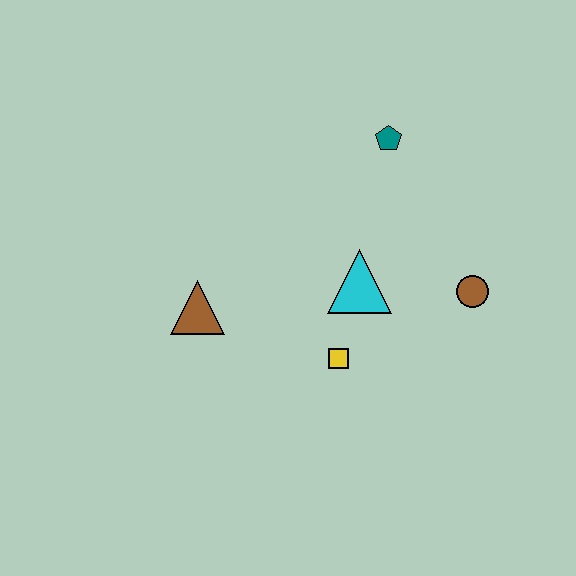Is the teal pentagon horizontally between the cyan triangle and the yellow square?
No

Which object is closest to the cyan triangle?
The yellow square is closest to the cyan triangle.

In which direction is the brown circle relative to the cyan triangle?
The brown circle is to the right of the cyan triangle.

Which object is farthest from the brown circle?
The brown triangle is farthest from the brown circle.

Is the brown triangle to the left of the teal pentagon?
Yes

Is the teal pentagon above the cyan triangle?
Yes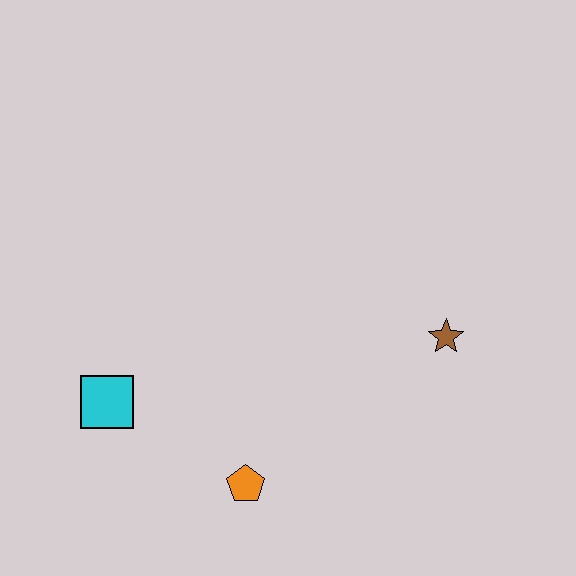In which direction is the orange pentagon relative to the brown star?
The orange pentagon is to the left of the brown star.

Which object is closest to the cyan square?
The orange pentagon is closest to the cyan square.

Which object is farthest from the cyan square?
The brown star is farthest from the cyan square.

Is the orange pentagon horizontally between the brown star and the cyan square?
Yes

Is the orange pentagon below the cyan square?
Yes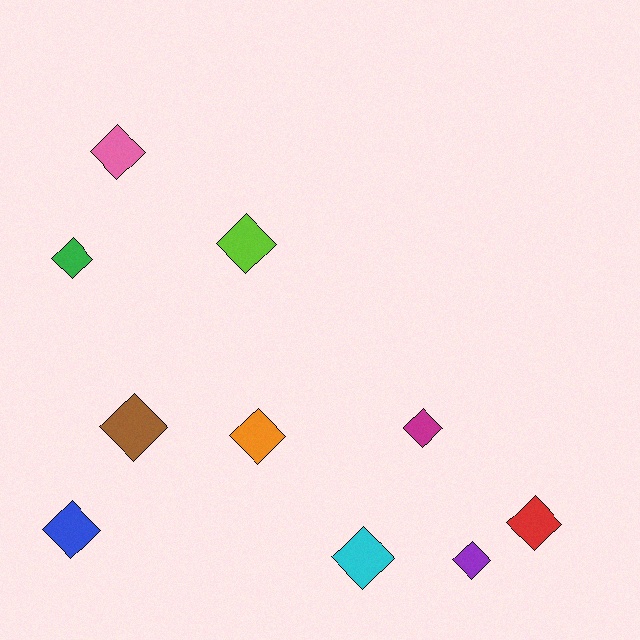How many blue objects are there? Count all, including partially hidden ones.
There is 1 blue object.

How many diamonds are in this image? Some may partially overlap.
There are 10 diamonds.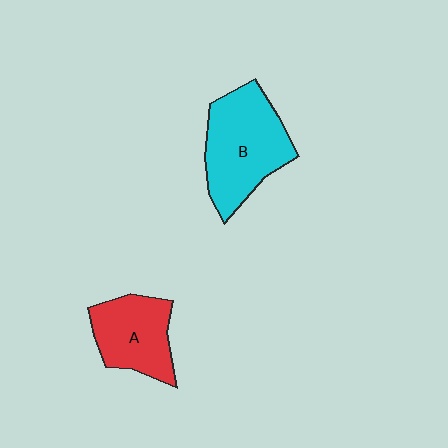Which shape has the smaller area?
Shape A (red).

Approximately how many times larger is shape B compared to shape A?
Approximately 1.4 times.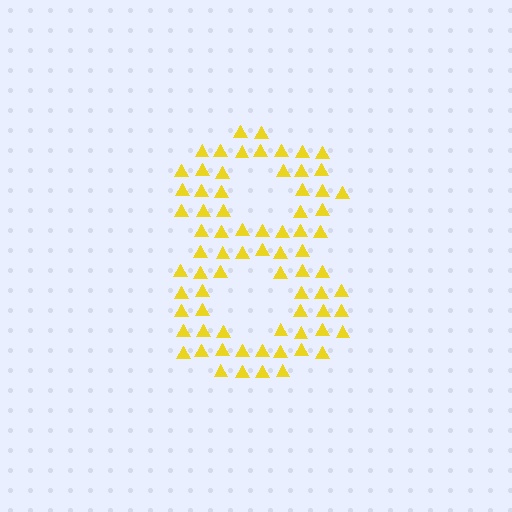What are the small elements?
The small elements are triangles.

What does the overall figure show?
The overall figure shows the digit 8.